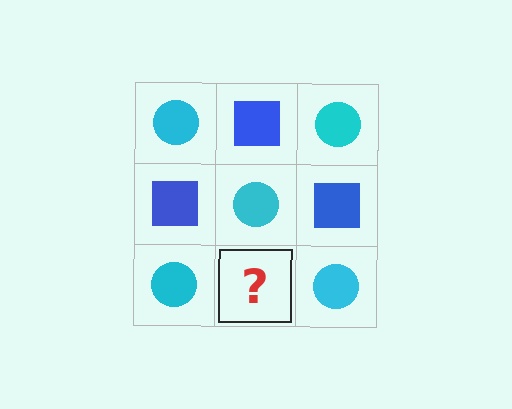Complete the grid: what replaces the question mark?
The question mark should be replaced with a blue square.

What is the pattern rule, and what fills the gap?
The rule is that it alternates cyan circle and blue square in a checkerboard pattern. The gap should be filled with a blue square.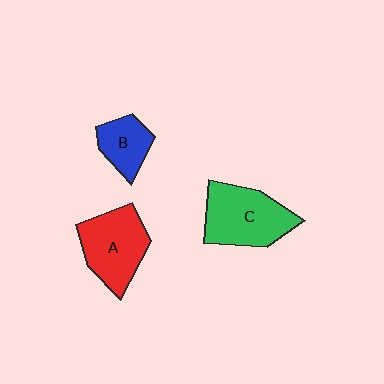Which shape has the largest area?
Shape C (green).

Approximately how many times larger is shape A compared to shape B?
Approximately 1.7 times.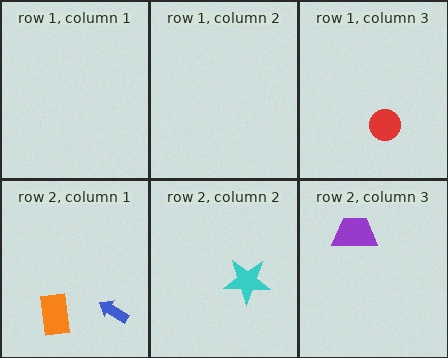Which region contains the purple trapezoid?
The row 2, column 3 region.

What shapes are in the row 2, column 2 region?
The cyan star.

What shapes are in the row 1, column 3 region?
The red circle.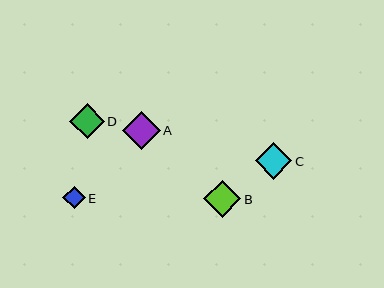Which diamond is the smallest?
Diamond E is the smallest with a size of approximately 23 pixels.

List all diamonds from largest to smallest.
From largest to smallest: A, B, C, D, E.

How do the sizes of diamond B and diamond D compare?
Diamond B and diamond D are approximately the same size.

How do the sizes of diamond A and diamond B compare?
Diamond A and diamond B are approximately the same size.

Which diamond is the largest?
Diamond A is the largest with a size of approximately 38 pixels.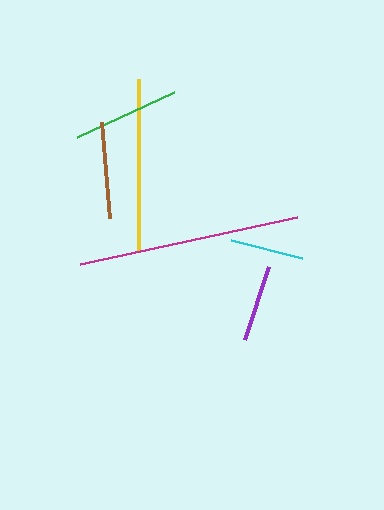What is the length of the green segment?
The green segment is approximately 107 pixels long.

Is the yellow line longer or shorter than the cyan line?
The yellow line is longer than the cyan line.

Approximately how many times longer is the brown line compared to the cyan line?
The brown line is approximately 1.3 times the length of the cyan line.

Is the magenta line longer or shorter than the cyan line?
The magenta line is longer than the cyan line.